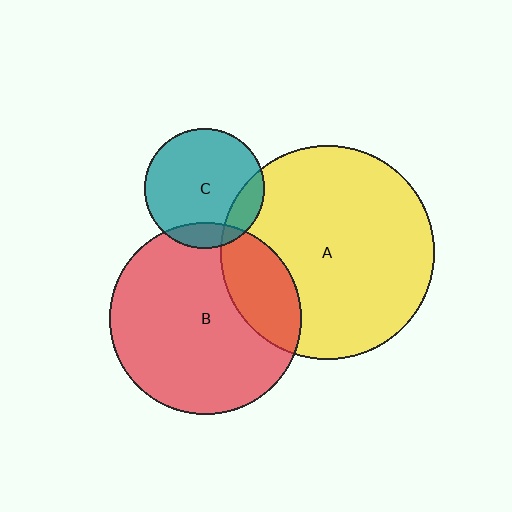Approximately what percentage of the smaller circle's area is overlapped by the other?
Approximately 25%.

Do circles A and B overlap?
Yes.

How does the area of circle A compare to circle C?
Approximately 3.2 times.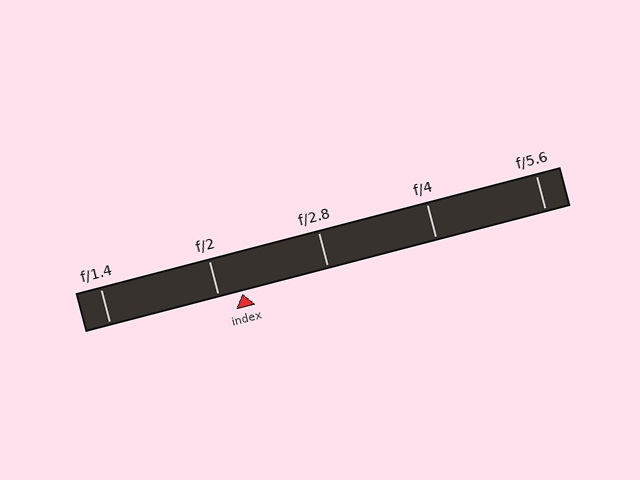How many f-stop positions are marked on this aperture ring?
There are 5 f-stop positions marked.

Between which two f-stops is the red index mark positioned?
The index mark is between f/2 and f/2.8.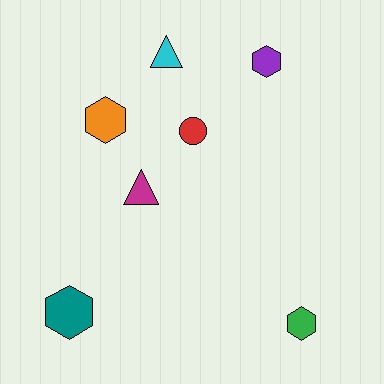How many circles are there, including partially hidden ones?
There is 1 circle.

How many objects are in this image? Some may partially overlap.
There are 7 objects.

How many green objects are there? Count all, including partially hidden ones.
There is 1 green object.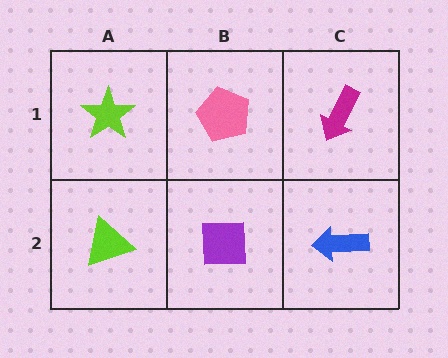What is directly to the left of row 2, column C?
A purple square.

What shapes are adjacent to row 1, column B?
A purple square (row 2, column B), a lime star (row 1, column A), a magenta arrow (row 1, column C).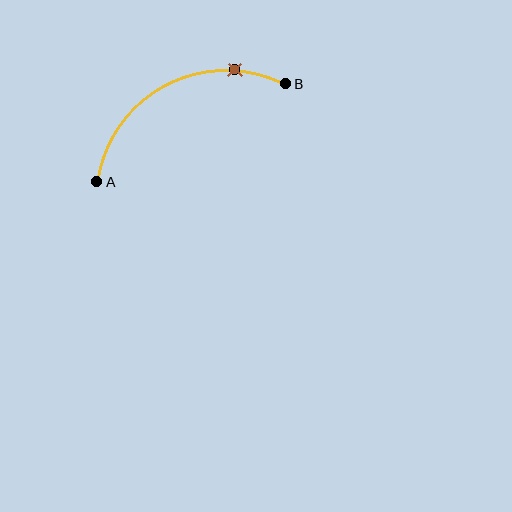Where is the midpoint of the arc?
The arc midpoint is the point on the curve farthest from the straight line joining A and B. It sits above that line.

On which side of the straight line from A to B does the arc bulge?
The arc bulges above the straight line connecting A and B.